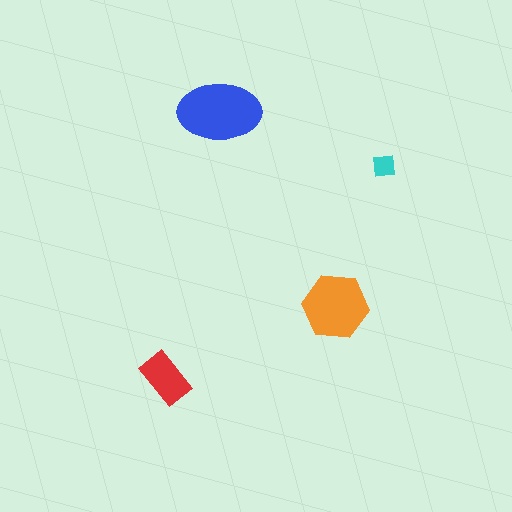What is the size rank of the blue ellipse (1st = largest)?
1st.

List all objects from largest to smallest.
The blue ellipse, the orange hexagon, the red rectangle, the cyan square.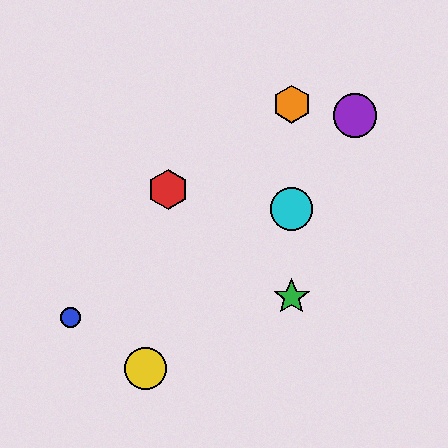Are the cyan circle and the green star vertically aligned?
Yes, both are at x≈292.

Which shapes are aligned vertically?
The green star, the orange hexagon, the cyan circle are aligned vertically.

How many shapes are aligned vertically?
3 shapes (the green star, the orange hexagon, the cyan circle) are aligned vertically.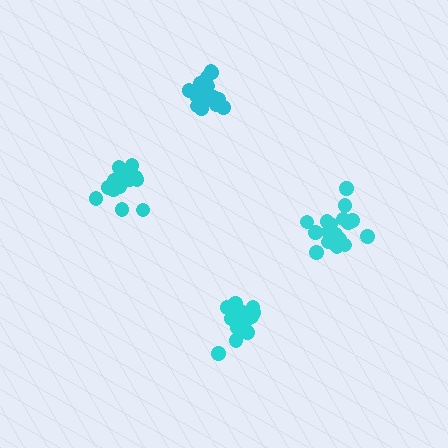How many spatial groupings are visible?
There are 4 spatial groupings.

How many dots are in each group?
Group 1: 18 dots, Group 2: 20 dots, Group 3: 16 dots, Group 4: 19 dots (73 total).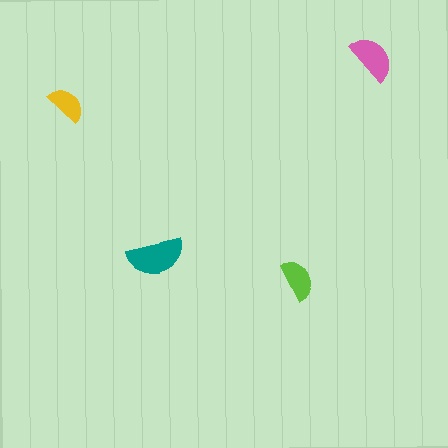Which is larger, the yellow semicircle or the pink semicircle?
The pink one.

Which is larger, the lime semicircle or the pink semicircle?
The pink one.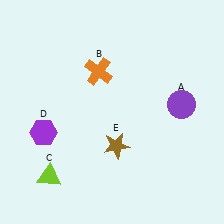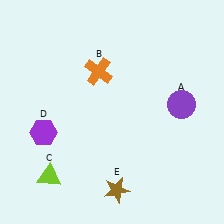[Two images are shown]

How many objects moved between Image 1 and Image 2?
1 object moved between the two images.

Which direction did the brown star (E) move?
The brown star (E) moved down.